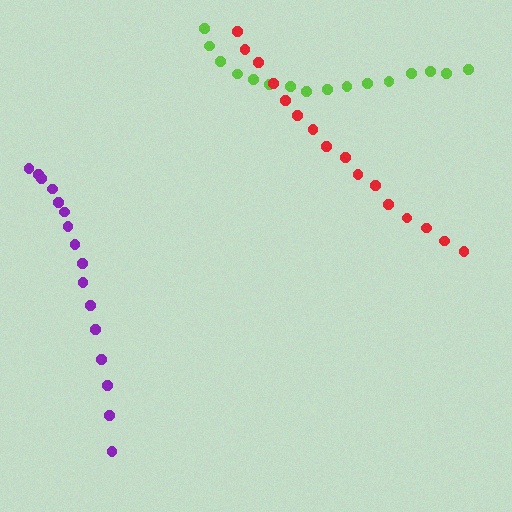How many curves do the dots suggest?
There are 3 distinct paths.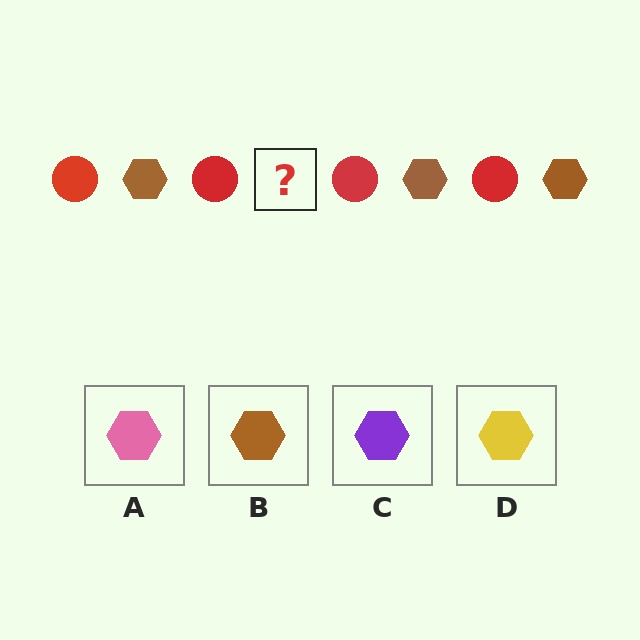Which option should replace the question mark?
Option B.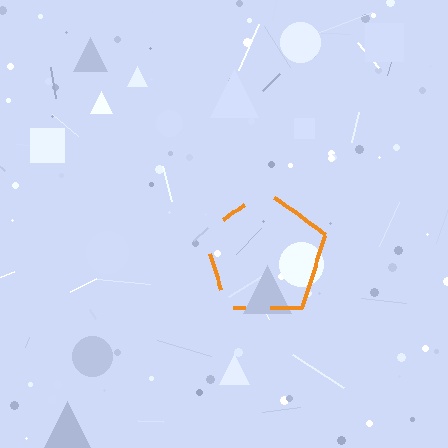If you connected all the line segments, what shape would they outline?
They would outline a pentagon.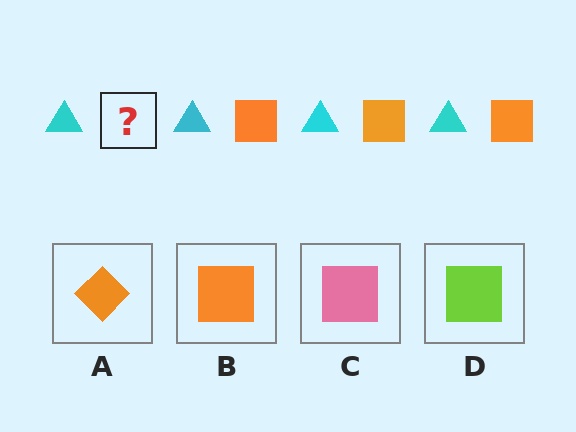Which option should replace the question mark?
Option B.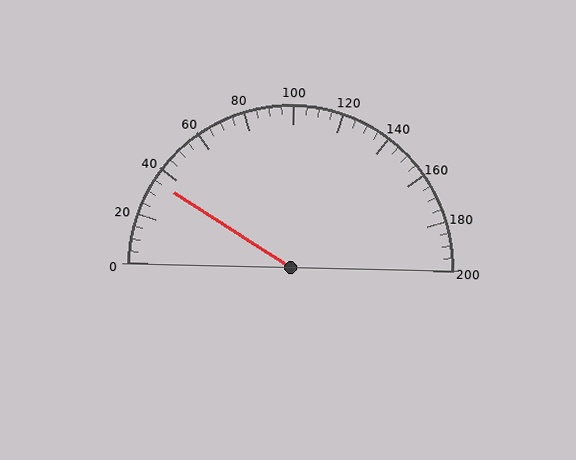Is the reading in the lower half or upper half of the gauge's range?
The reading is in the lower half of the range (0 to 200).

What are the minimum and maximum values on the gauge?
The gauge ranges from 0 to 200.